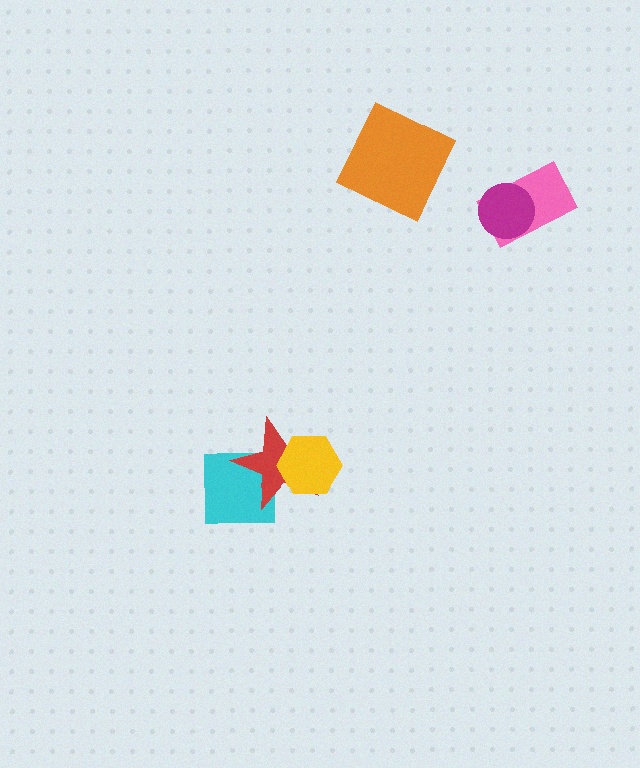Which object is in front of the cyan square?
The red star is in front of the cyan square.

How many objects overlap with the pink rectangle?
1 object overlaps with the pink rectangle.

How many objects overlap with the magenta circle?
1 object overlaps with the magenta circle.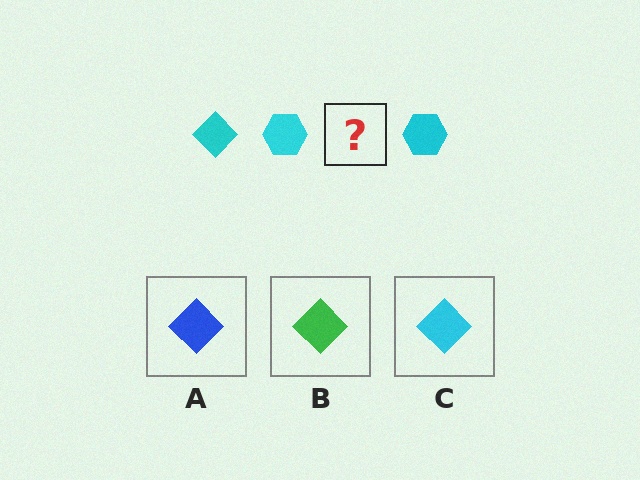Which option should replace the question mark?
Option C.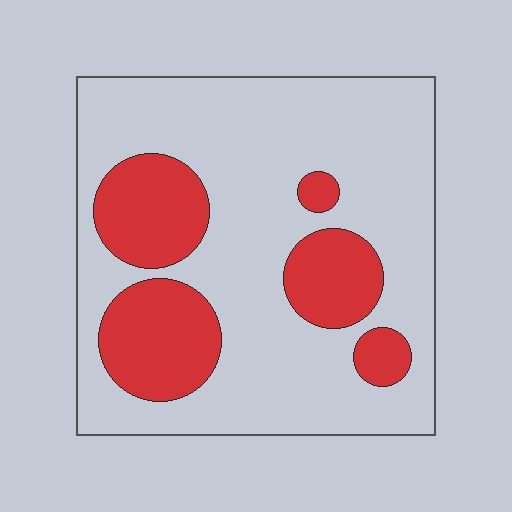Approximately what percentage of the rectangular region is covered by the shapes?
Approximately 25%.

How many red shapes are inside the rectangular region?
5.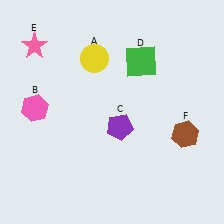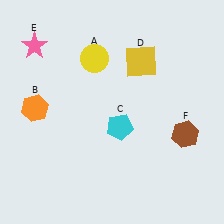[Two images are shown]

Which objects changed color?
B changed from pink to orange. C changed from purple to cyan. D changed from green to yellow.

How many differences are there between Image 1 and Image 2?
There are 3 differences between the two images.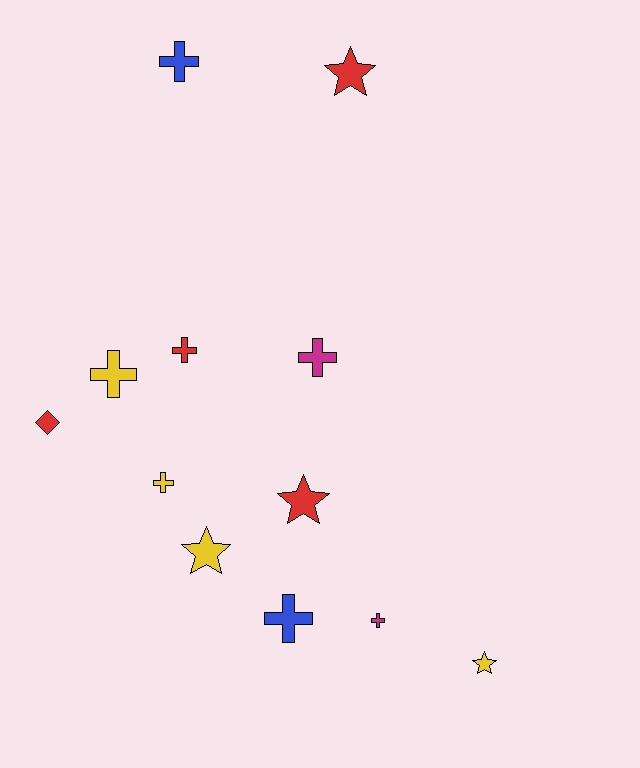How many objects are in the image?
There are 12 objects.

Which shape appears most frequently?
Cross, with 7 objects.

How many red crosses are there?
There is 1 red cross.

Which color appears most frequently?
Yellow, with 4 objects.